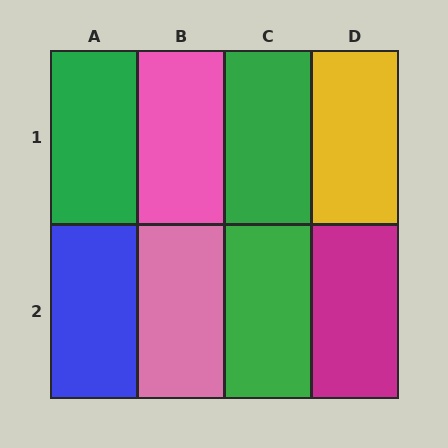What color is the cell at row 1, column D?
Yellow.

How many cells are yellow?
1 cell is yellow.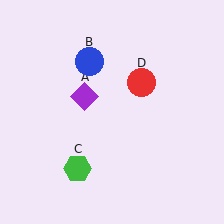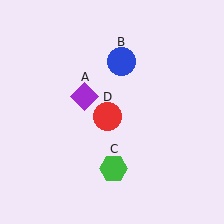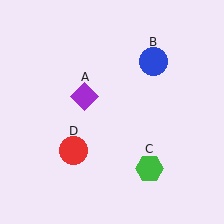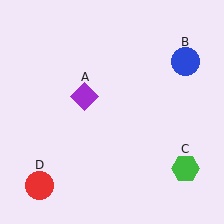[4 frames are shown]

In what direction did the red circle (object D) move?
The red circle (object D) moved down and to the left.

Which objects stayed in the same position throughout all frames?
Purple diamond (object A) remained stationary.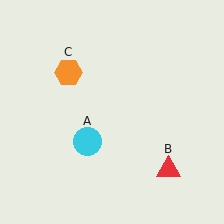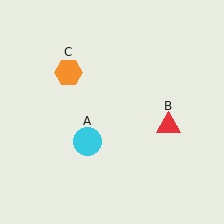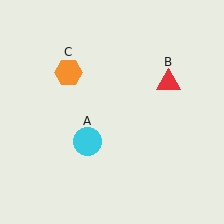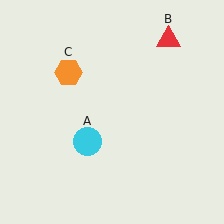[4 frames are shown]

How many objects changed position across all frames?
1 object changed position: red triangle (object B).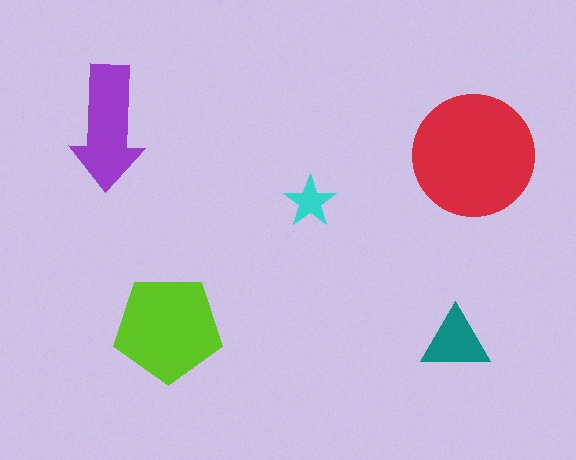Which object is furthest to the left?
The purple arrow is leftmost.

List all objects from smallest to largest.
The cyan star, the teal triangle, the purple arrow, the lime pentagon, the red circle.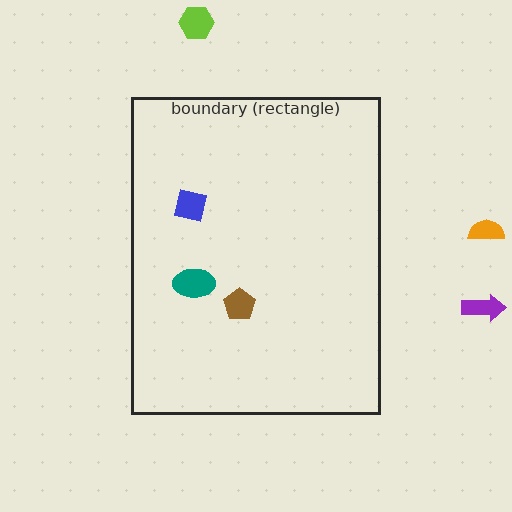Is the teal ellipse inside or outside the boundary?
Inside.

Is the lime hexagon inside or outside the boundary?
Outside.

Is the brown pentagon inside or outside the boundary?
Inside.